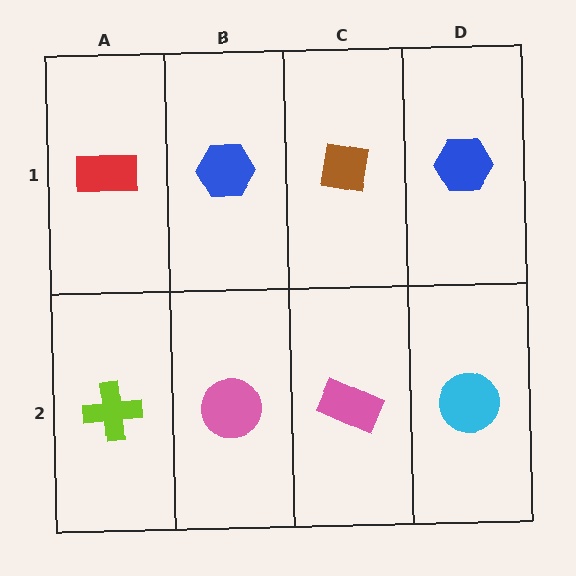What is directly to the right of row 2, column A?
A pink circle.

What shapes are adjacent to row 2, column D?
A blue hexagon (row 1, column D), a pink rectangle (row 2, column C).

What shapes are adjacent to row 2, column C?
A brown square (row 1, column C), a pink circle (row 2, column B), a cyan circle (row 2, column D).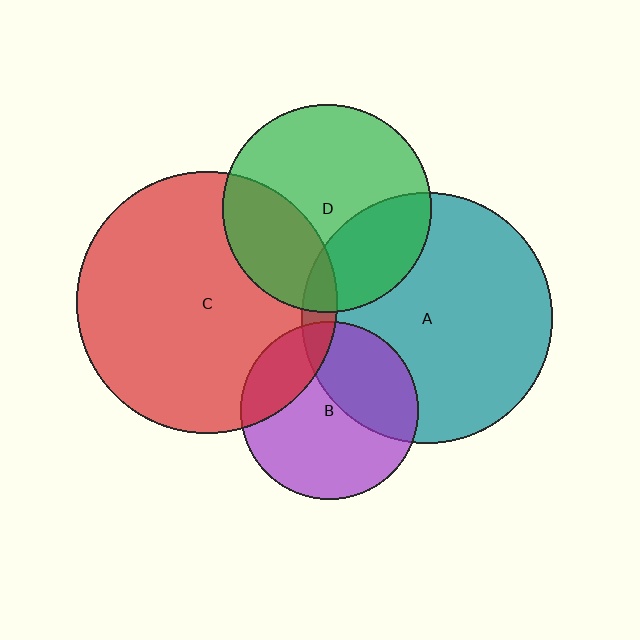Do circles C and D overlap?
Yes.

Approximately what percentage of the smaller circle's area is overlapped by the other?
Approximately 30%.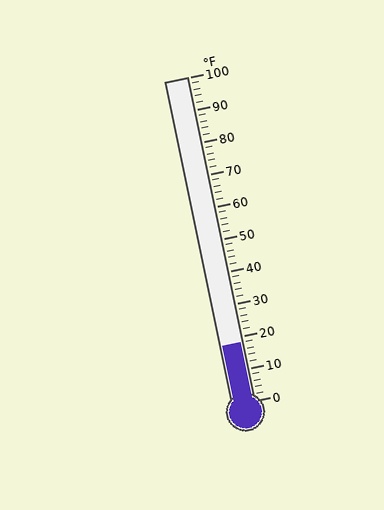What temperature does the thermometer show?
The thermometer shows approximately 18°F.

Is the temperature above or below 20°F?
The temperature is below 20°F.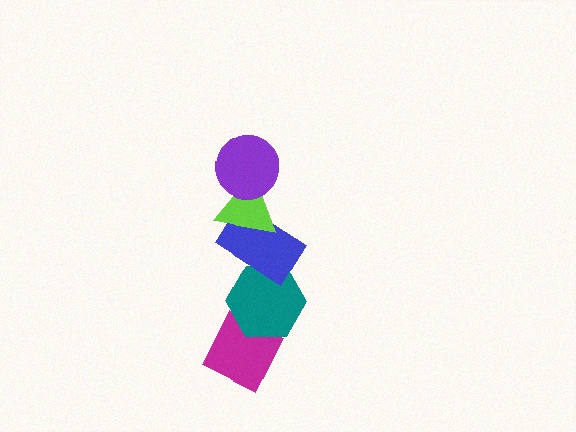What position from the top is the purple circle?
The purple circle is 1st from the top.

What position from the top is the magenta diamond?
The magenta diamond is 5th from the top.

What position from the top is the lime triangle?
The lime triangle is 2nd from the top.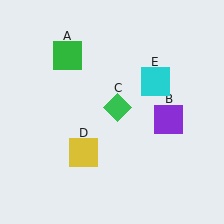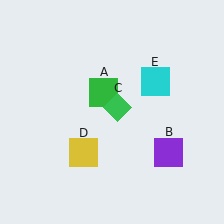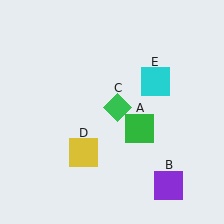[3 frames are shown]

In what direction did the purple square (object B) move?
The purple square (object B) moved down.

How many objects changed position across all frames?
2 objects changed position: green square (object A), purple square (object B).